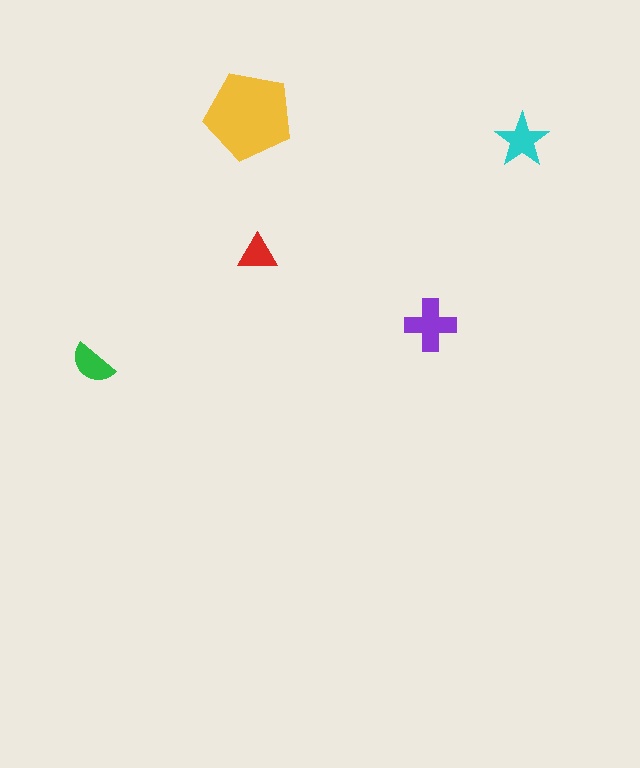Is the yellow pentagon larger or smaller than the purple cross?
Larger.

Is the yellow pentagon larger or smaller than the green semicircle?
Larger.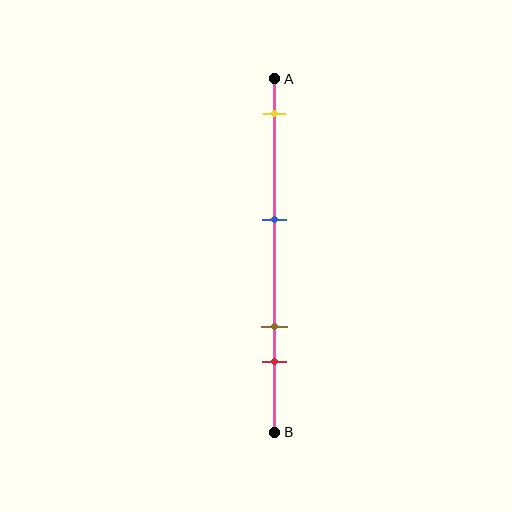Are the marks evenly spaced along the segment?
No, the marks are not evenly spaced.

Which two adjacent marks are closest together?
The brown and red marks are the closest adjacent pair.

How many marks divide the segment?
There are 4 marks dividing the segment.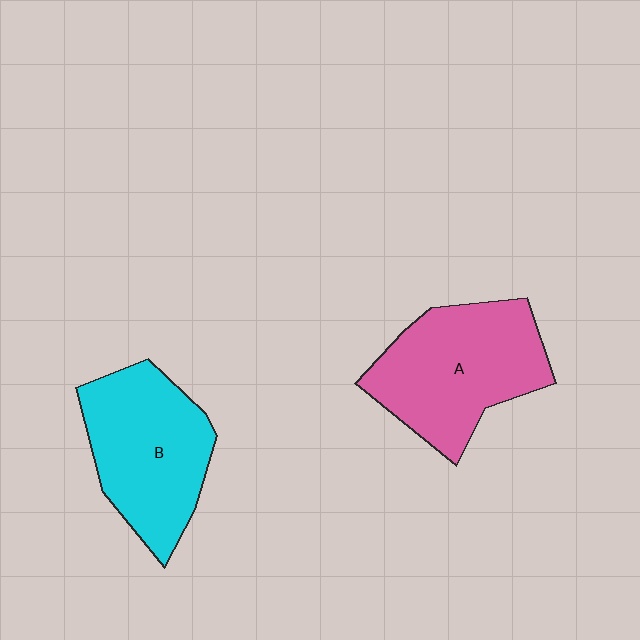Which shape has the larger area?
Shape A (pink).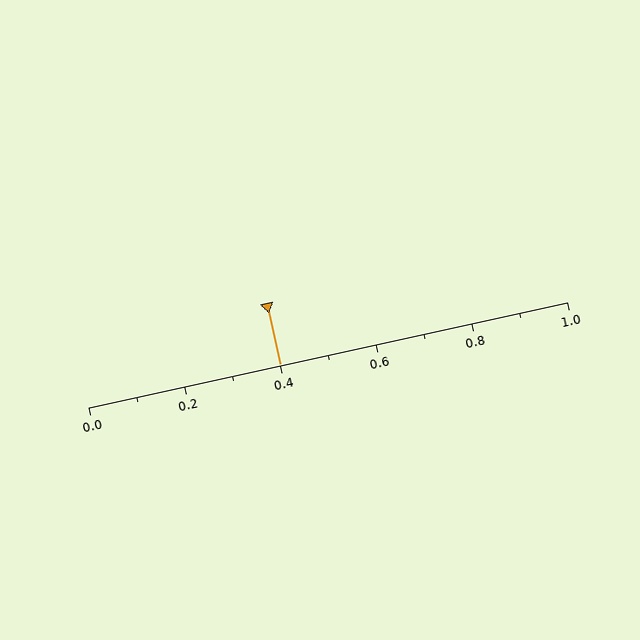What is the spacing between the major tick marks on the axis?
The major ticks are spaced 0.2 apart.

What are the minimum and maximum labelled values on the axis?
The axis runs from 0.0 to 1.0.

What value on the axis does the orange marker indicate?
The marker indicates approximately 0.4.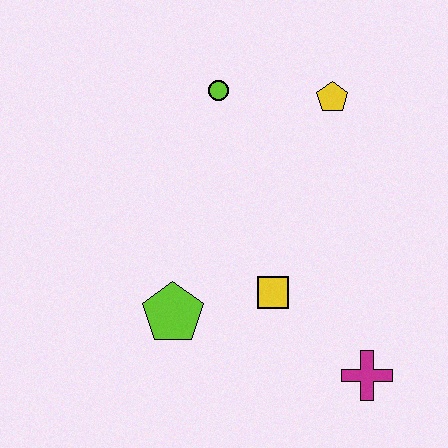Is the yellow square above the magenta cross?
Yes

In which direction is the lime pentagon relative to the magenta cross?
The lime pentagon is to the left of the magenta cross.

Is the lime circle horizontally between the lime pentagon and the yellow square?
Yes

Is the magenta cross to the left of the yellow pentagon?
No